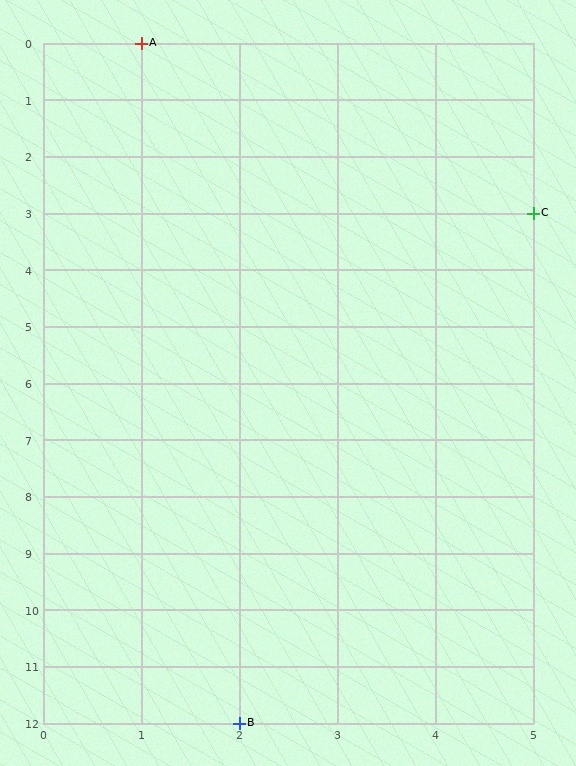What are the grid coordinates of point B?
Point B is at grid coordinates (2, 12).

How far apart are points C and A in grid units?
Points C and A are 4 columns and 3 rows apart (about 5.0 grid units diagonally).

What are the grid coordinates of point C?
Point C is at grid coordinates (5, 3).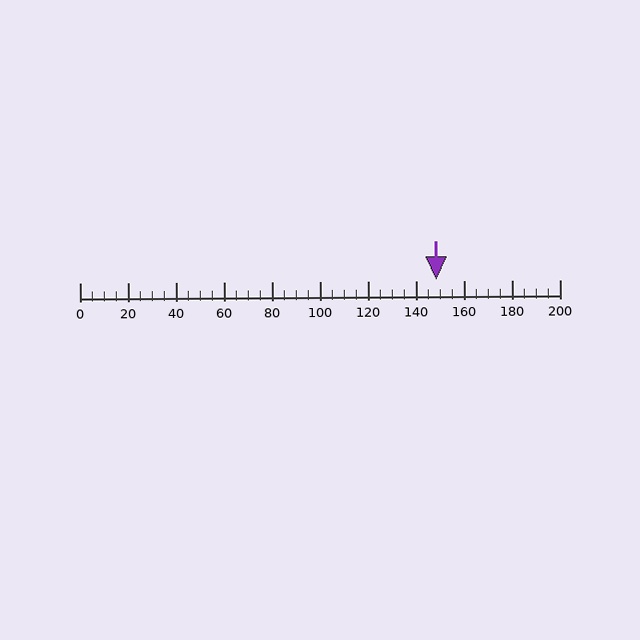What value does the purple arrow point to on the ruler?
The purple arrow points to approximately 148.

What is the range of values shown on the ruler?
The ruler shows values from 0 to 200.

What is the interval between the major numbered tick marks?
The major tick marks are spaced 20 units apart.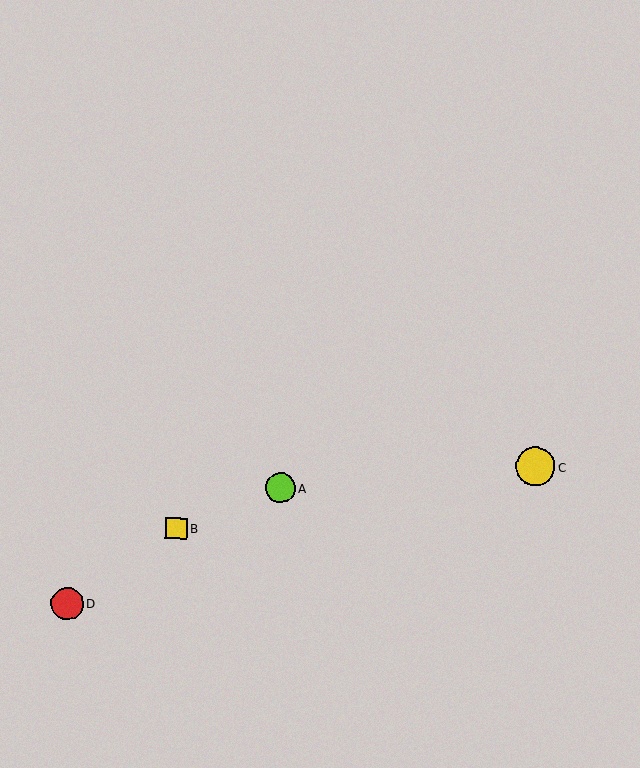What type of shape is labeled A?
Shape A is a lime circle.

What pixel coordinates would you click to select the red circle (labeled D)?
Click at (67, 603) to select the red circle D.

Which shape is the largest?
The yellow circle (labeled C) is the largest.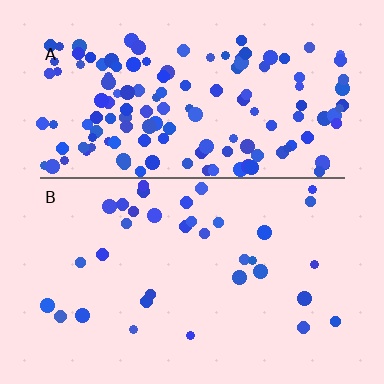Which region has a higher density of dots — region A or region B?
A (the top).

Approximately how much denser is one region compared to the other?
Approximately 4.1× — region A over region B.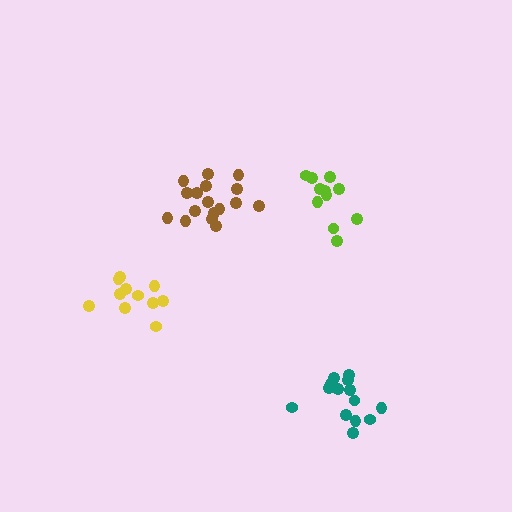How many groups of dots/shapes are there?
There are 4 groups.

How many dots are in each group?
Group 1: 11 dots, Group 2: 11 dots, Group 3: 17 dots, Group 4: 14 dots (53 total).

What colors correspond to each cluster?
The clusters are colored: yellow, lime, brown, teal.